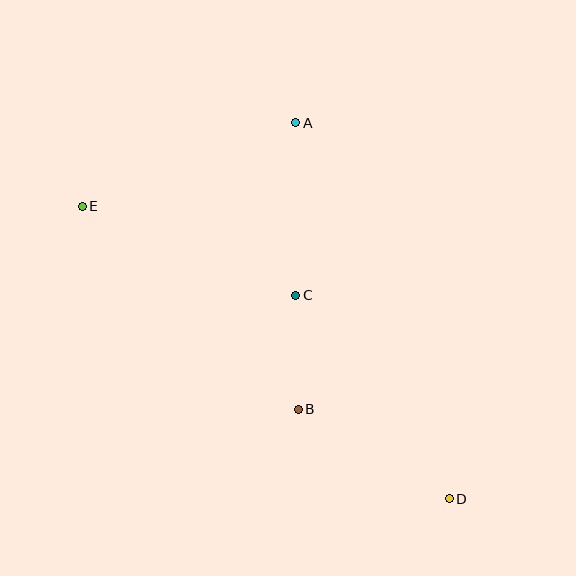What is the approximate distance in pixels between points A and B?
The distance between A and B is approximately 286 pixels.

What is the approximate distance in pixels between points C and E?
The distance between C and E is approximately 231 pixels.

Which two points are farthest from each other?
Points D and E are farthest from each other.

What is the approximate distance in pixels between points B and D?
The distance between B and D is approximately 175 pixels.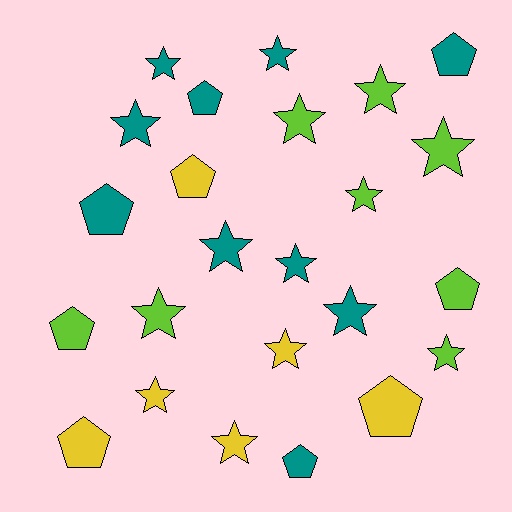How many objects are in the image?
There are 24 objects.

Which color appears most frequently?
Teal, with 10 objects.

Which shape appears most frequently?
Star, with 15 objects.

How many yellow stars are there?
There are 3 yellow stars.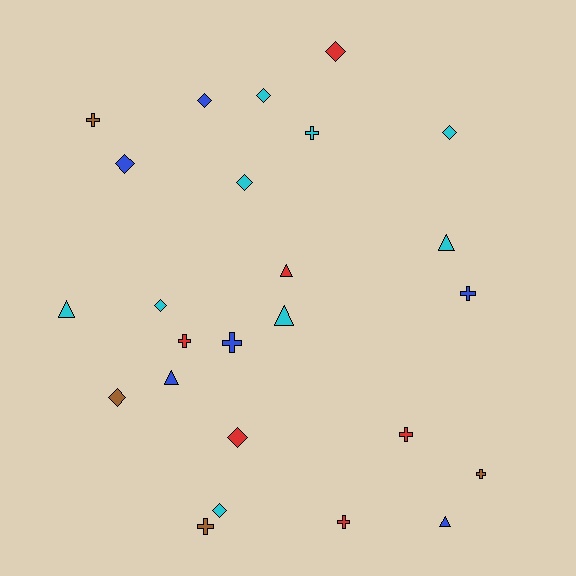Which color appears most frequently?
Cyan, with 9 objects.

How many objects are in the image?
There are 25 objects.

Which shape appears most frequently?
Diamond, with 10 objects.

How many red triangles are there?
There is 1 red triangle.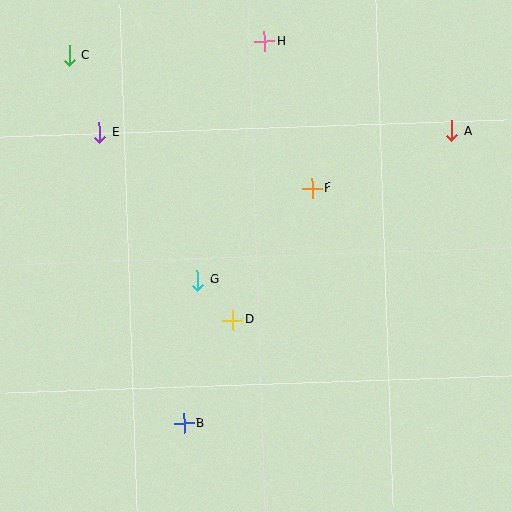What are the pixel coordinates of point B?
Point B is at (184, 423).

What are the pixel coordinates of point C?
Point C is at (69, 55).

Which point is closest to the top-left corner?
Point C is closest to the top-left corner.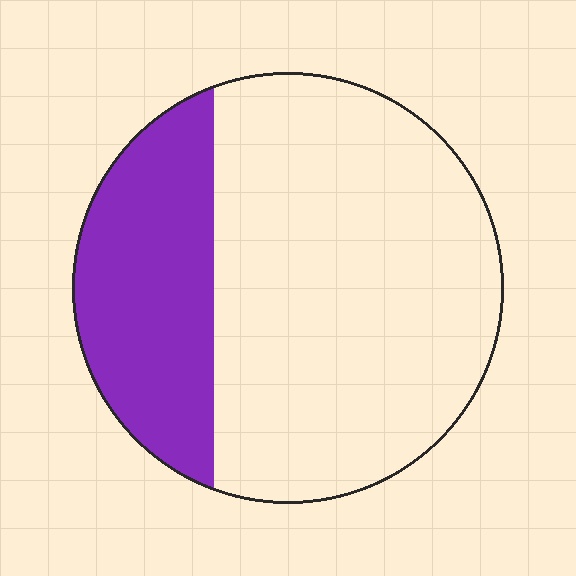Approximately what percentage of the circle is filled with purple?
Approximately 30%.